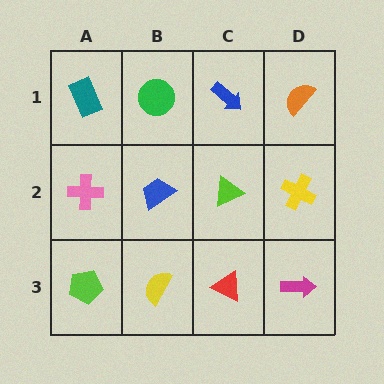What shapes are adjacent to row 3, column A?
A pink cross (row 2, column A), a yellow semicircle (row 3, column B).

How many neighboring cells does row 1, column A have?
2.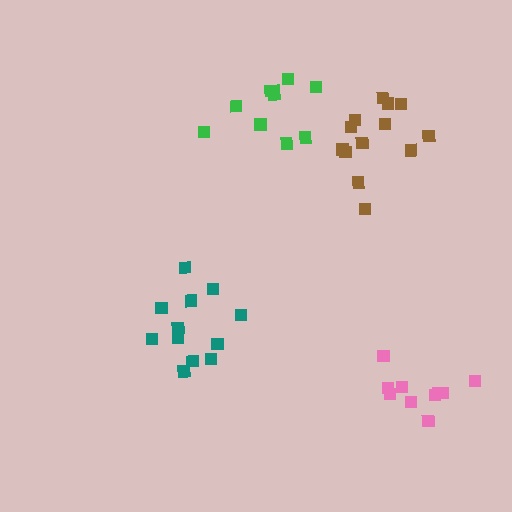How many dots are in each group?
Group 1: 12 dots, Group 2: 10 dots, Group 3: 10 dots, Group 4: 13 dots (45 total).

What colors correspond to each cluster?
The clusters are colored: teal, green, pink, brown.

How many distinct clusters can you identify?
There are 4 distinct clusters.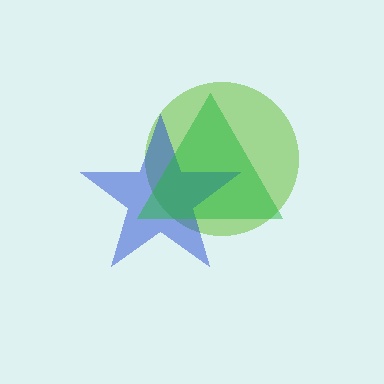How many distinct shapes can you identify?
There are 3 distinct shapes: a lime circle, a blue star, a green triangle.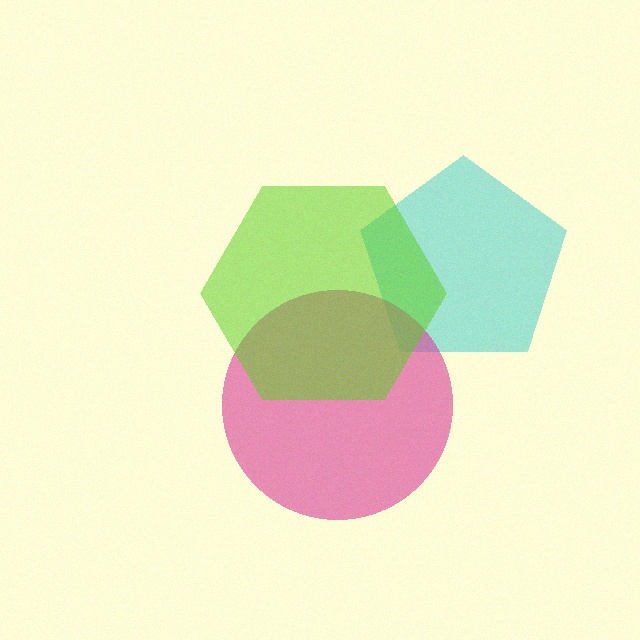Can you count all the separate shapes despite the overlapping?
Yes, there are 3 separate shapes.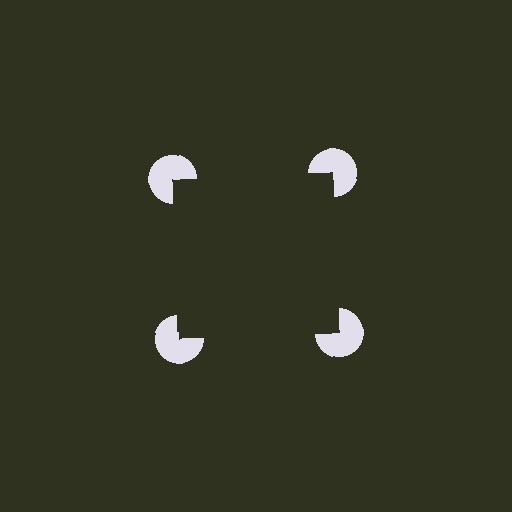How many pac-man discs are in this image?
There are 4 — one at each vertex of the illusory square.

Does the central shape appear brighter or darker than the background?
It typically appears slightly darker than the background, even though no actual brightness change is drawn.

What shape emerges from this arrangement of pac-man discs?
An illusory square — its edges are inferred from the aligned wedge cuts in the pac-man discs, not physically drawn.